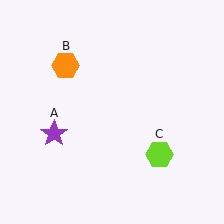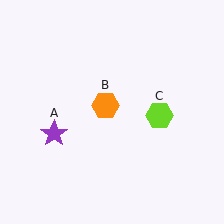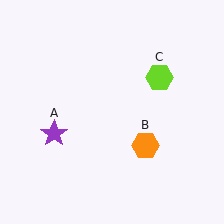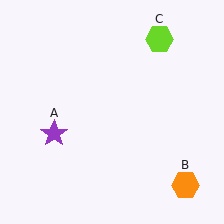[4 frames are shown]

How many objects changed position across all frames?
2 objects changed position: orange hexagon (object B), lime hexagon (object C).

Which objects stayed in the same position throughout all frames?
Purple star (object A) remained stationary.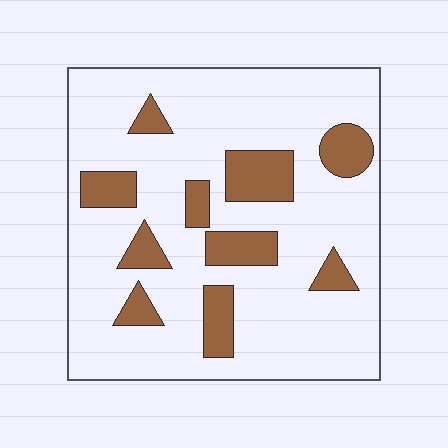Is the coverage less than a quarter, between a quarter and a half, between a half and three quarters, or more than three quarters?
Less than a quarter.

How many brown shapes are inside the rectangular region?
10.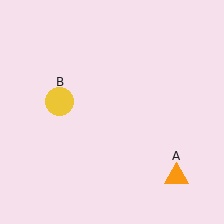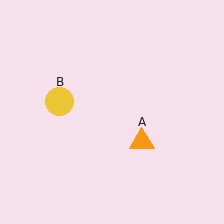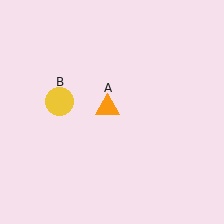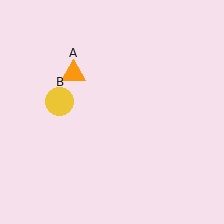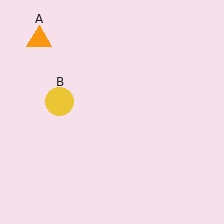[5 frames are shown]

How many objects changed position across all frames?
1 object changed position: orange triangle (object A).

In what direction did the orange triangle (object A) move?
The orange triangle (object A) moved up and to the left.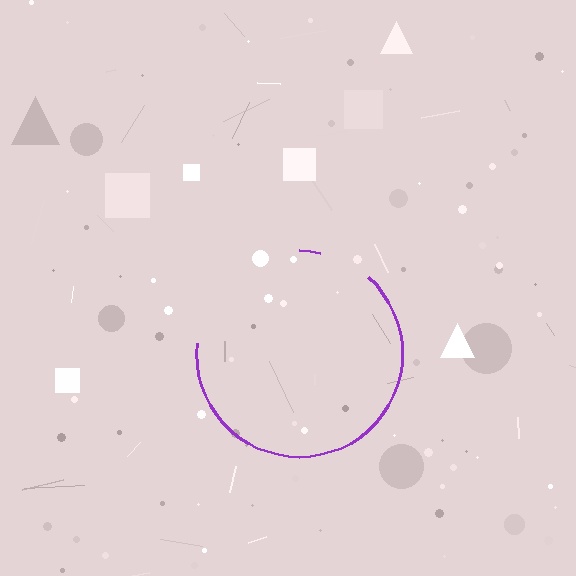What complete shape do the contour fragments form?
The contour fragments form a circle.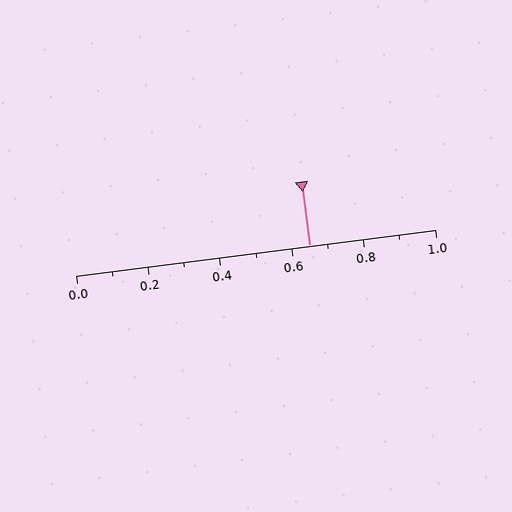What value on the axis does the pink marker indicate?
The marker indicates approximately 0.65.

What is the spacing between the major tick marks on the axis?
The major ticks are spaced 0.2 apart.